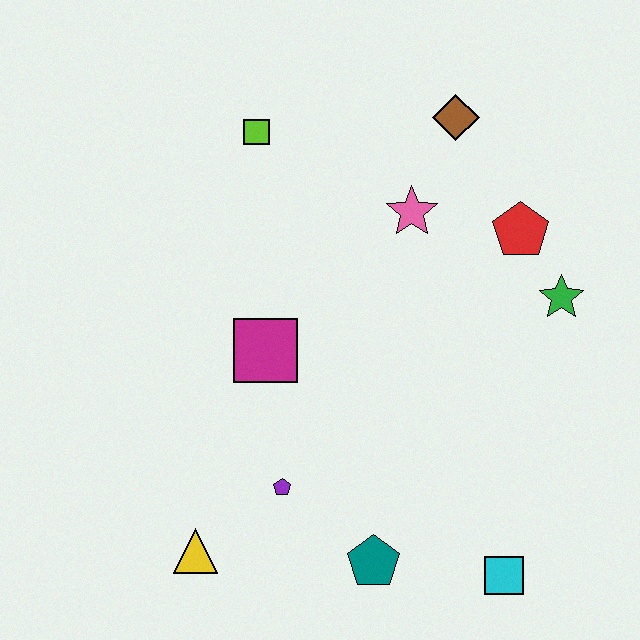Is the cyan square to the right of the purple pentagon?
Yes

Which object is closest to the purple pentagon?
The yellow triangle is closest to the purple pentagon.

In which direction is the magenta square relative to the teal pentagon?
The magenta square is above the teal pentagon.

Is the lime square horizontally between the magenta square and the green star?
No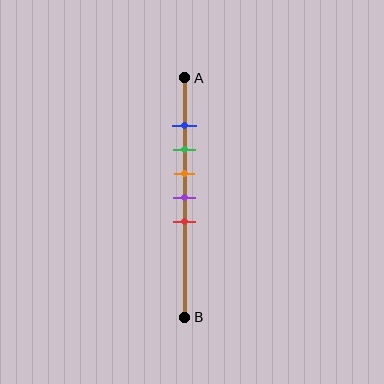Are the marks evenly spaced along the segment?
Yes, the marks are approximately evenly spaced.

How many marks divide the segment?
There are 5 marks dividing the segment.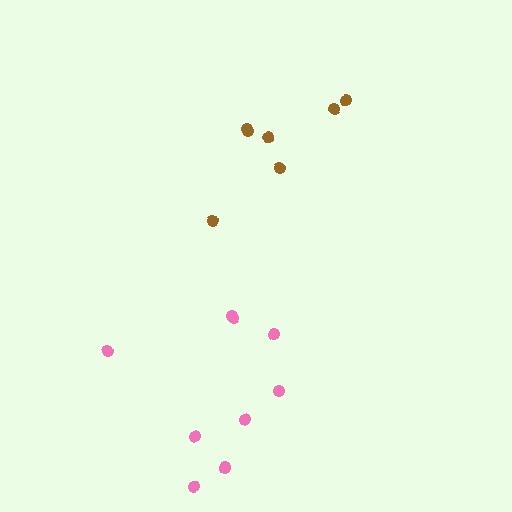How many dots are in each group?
Group 1: 9 dots, Group 2: 7 dots (16 total).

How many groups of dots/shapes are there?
There are 2 groups.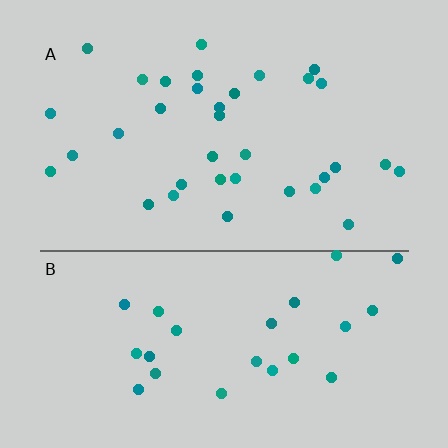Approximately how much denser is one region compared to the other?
Approximately 1.4× — region A over region B.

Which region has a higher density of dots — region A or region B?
A (the top).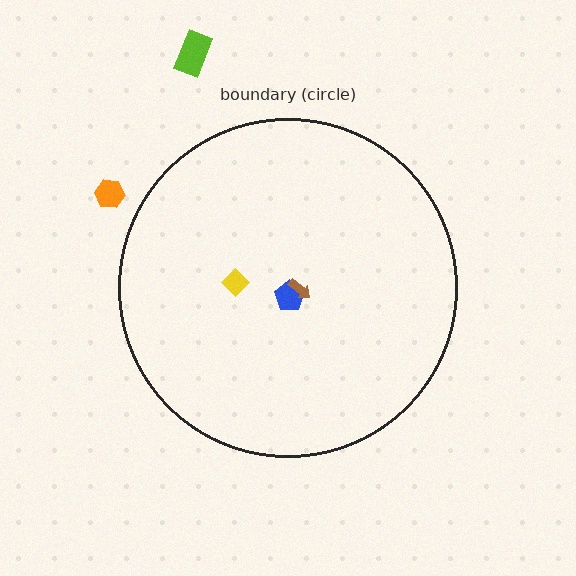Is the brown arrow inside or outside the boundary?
Inside.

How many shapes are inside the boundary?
3 inside, 2 outside.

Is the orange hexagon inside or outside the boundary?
Outside.